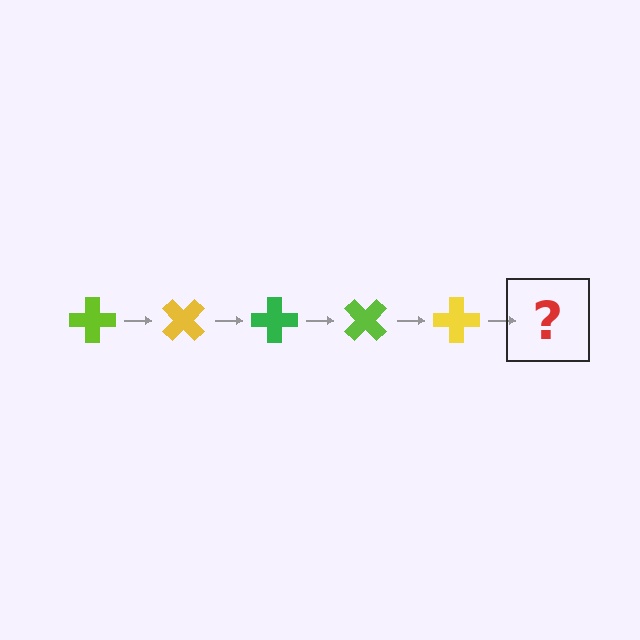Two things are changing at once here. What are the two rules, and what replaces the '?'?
The two rules are that it rotates 45 degrees each step and the color cycles through lime, yellow, and green. The '?' should be a green cross, rotated 225 degrees from the start.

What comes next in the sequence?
The next element should be a green cross, rotated 225 degrees from the start.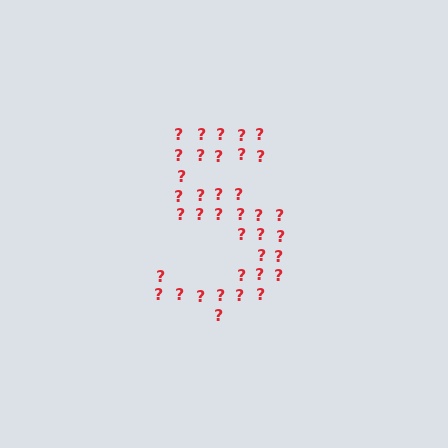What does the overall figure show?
The overall figure shows the digit 5.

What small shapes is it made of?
It is made of small question marks.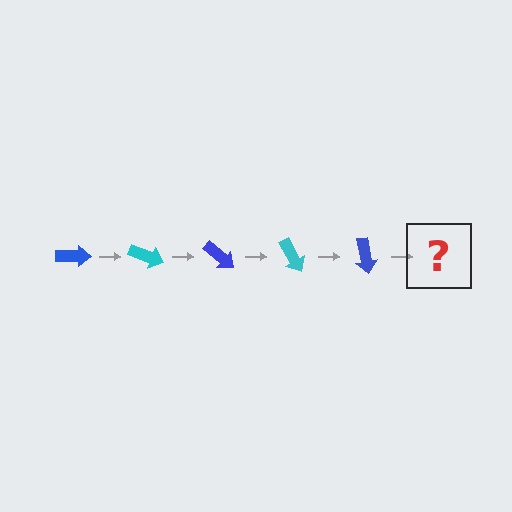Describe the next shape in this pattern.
It should be a cyan arrow, rotated 100 degrees from the start.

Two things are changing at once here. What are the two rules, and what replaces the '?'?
The two rules are that it rotates 20 degrees each step and the color cycles through blue and cyan. The '?' should be a cyan arrow, rotated 100 degrees from the start.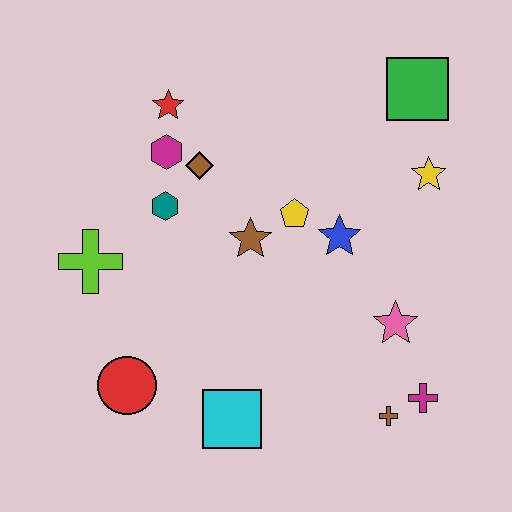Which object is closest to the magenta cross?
The brown cross is closest to the magenta cross.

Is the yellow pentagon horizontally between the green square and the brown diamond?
Yes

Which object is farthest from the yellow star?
The red circle is farthest from the yellow star.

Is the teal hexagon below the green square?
Yes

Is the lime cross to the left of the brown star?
Yes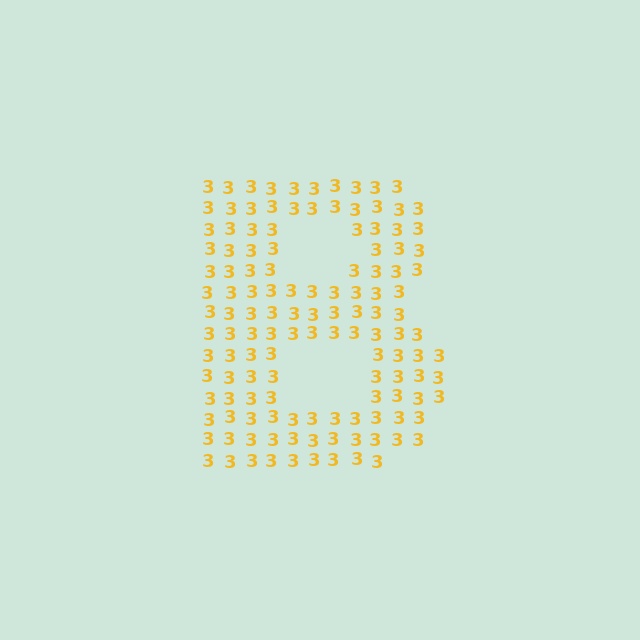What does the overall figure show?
The overall figure shows the letter B.